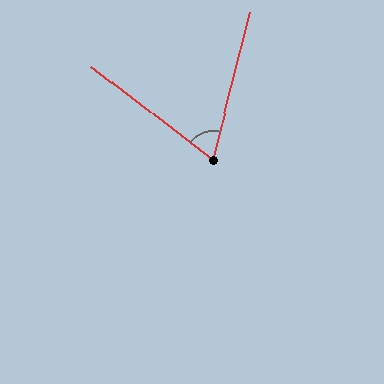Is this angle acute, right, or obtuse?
It is acute.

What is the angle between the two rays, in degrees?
Approximately 66 degrees.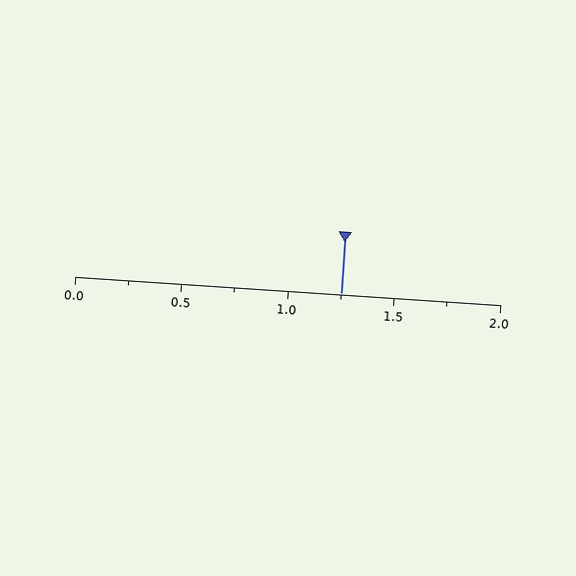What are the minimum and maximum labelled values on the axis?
The axis runs from 0.0 to 2.0.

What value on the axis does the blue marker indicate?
The marker indicates approximately 1.25.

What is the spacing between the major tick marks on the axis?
The major ticks are spaced 0.5 apart.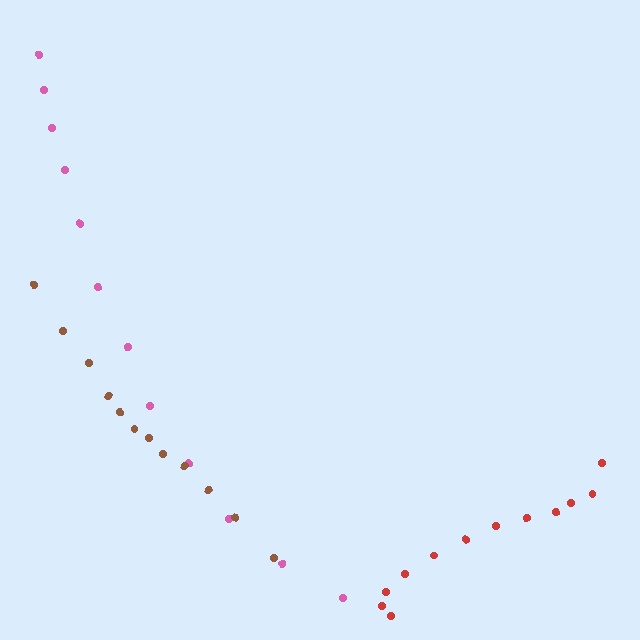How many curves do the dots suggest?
There are 3 distinct paths.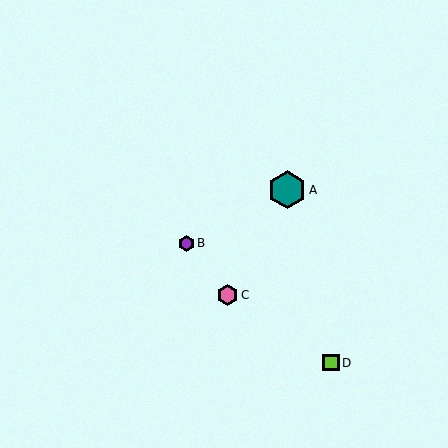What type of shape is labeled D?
Shape D is a lime square.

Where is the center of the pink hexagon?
The center of the pink hexagon is at (228, 295).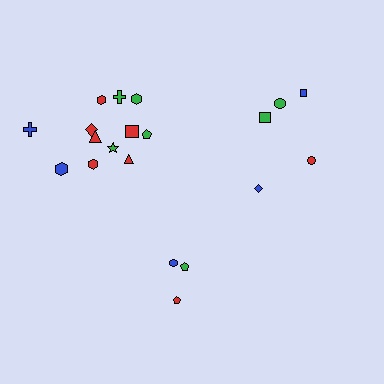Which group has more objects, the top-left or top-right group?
The top-left group.